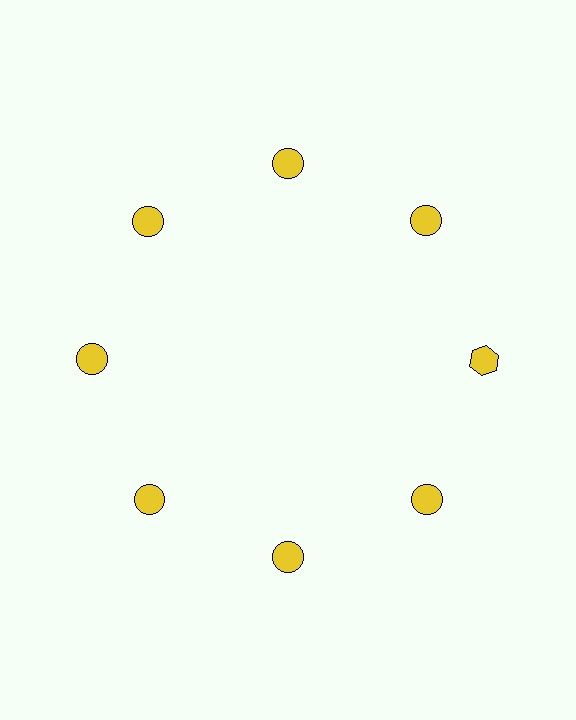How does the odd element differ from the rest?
It has a different shape: hexagon instead of circle.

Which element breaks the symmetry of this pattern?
The yellow hexagon at roughly the 3 o'clock position breaks the symmetry. All other shapes are yellow circles.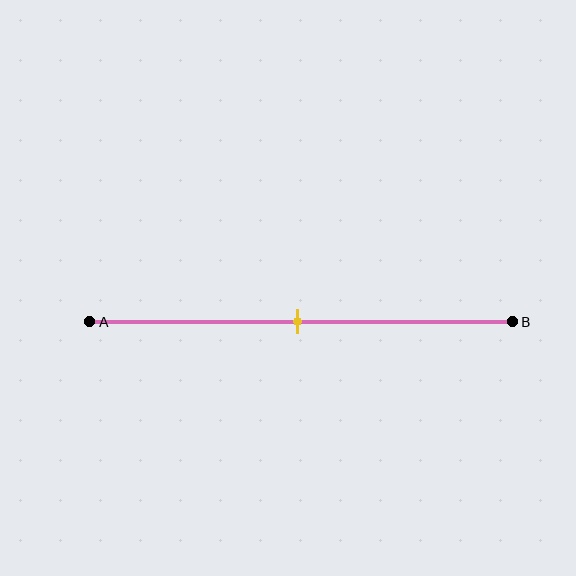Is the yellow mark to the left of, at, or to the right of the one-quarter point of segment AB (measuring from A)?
The yellow mark is to the right of the one-quarter point of segment AB.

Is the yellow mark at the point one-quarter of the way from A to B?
No, the mark is at about 50% from A, not at the 25% one-quarter point.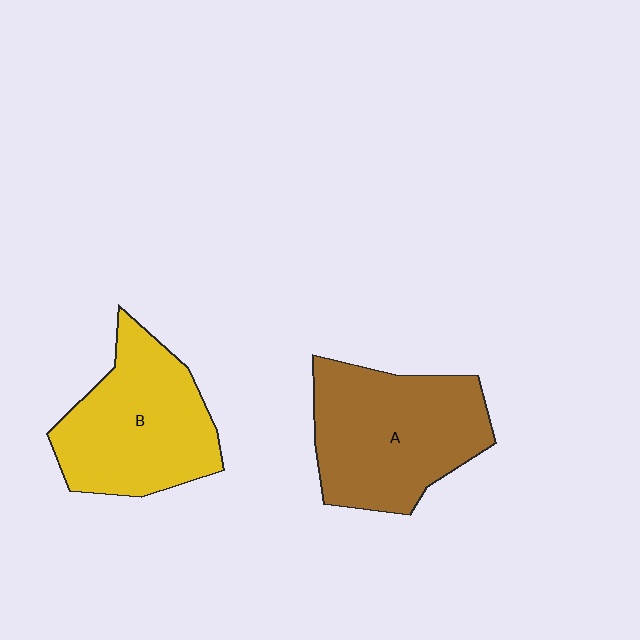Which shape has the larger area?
Shape A (brown).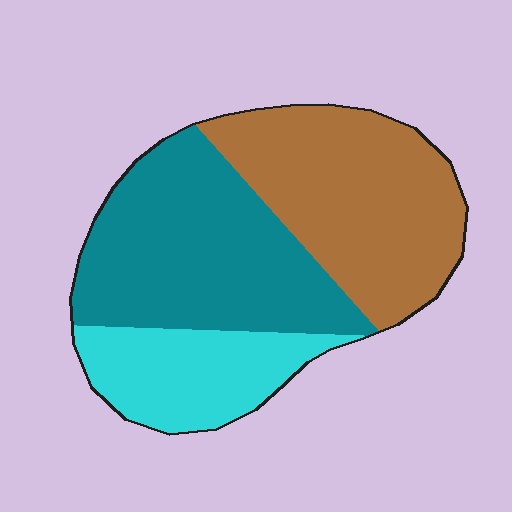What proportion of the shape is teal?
Teal takes up about two fifths (2/5) of the shape.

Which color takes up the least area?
Cyan, at roughly 20%.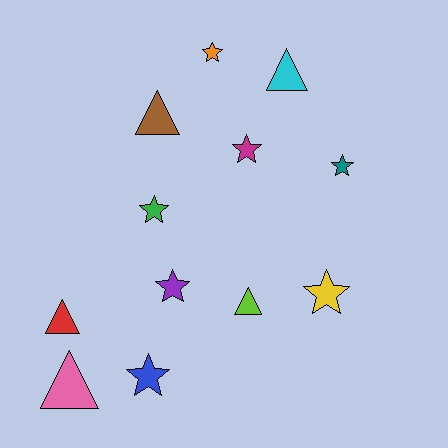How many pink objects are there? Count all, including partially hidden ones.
There is 1 pink object.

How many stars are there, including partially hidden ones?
There are 7 stars.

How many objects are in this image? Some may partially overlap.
There are 12 objects.